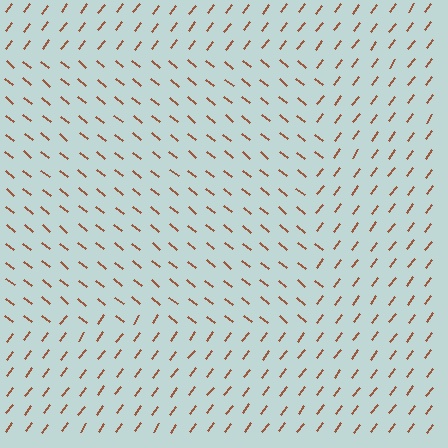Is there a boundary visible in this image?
Yes, there is a texture boundary formed by a change in line orientation.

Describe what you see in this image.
The image is filled with small brown line segments. A rectangle region in the image has lines oriented differently from the surrounding lines, creating a visible texture boundary.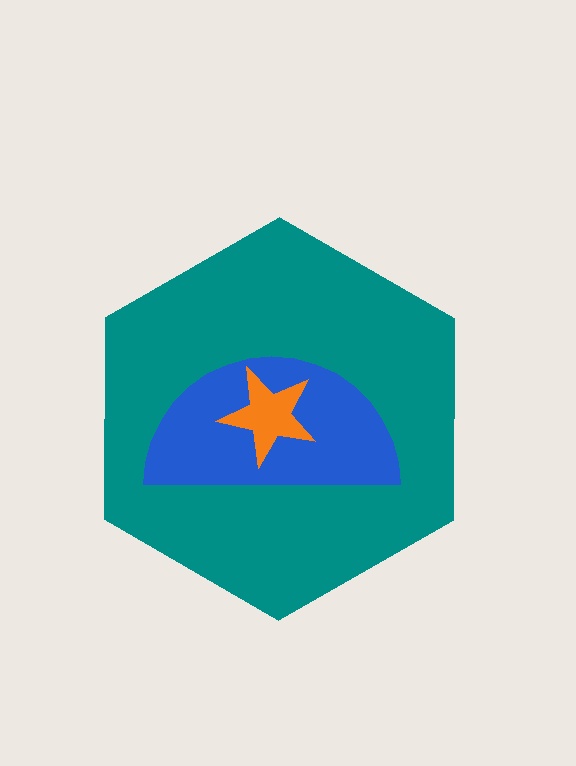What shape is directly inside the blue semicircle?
The orange star.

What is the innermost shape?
The orange star.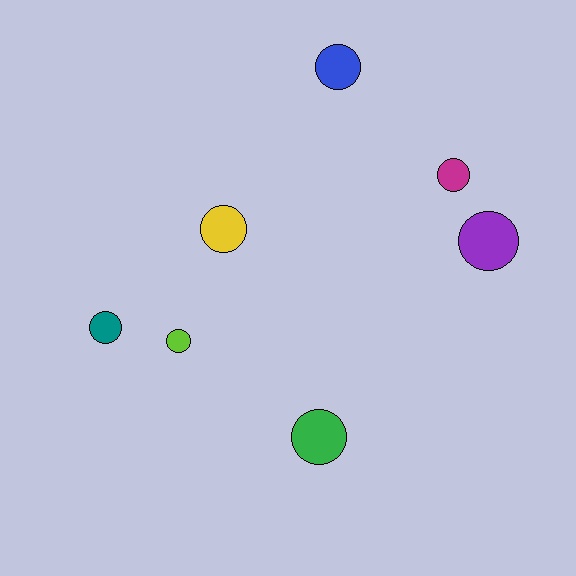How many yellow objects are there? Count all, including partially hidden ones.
There is 1 yellow object.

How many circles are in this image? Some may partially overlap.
There are 7 circles.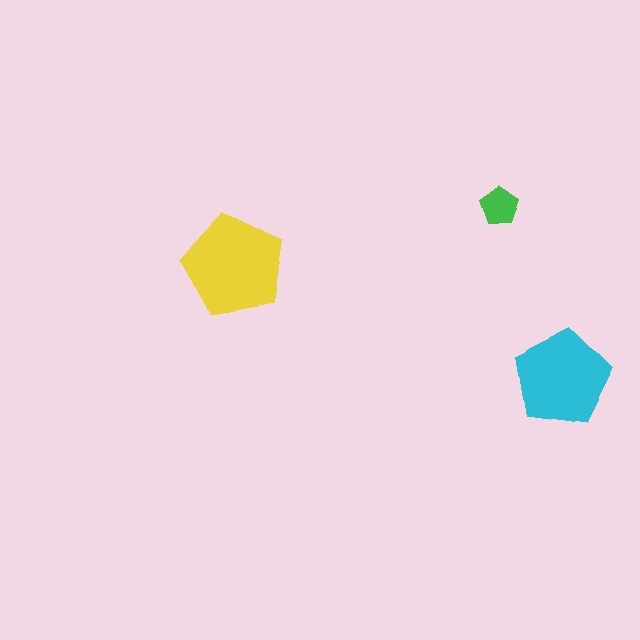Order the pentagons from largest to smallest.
the yellow one, the cyan one, the green one.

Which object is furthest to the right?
The cyan pentagon is rightmost.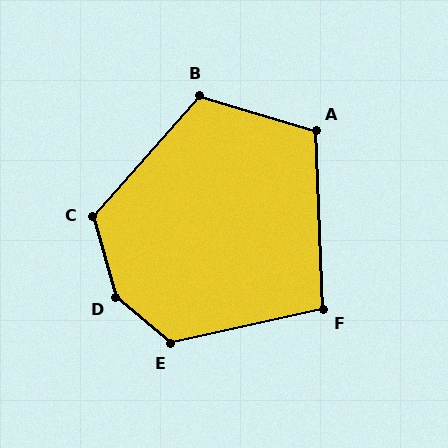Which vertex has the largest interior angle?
D, at approximately 146 degrees.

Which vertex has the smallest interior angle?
F, at approximately 100 degrees.